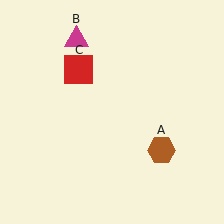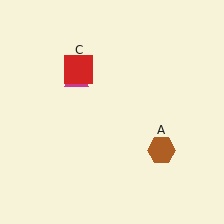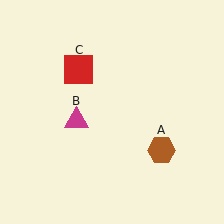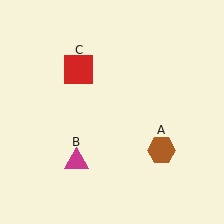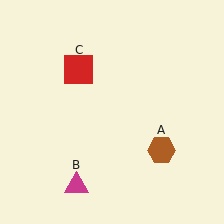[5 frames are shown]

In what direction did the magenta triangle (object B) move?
The magenta triangle (object B) moved down.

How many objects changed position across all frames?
1 object changed position: magenta triangle (object B).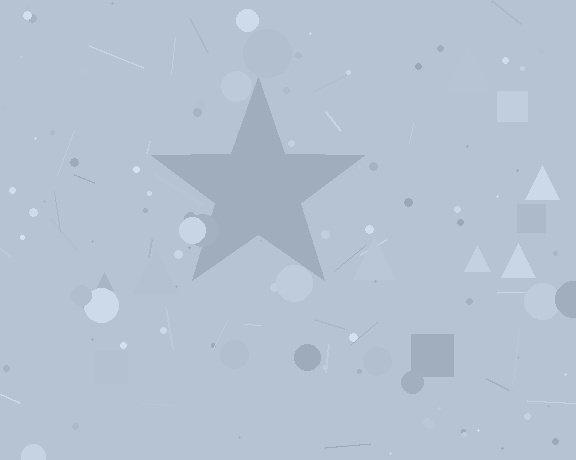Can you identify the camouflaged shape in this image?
The camouflaged shape is a star.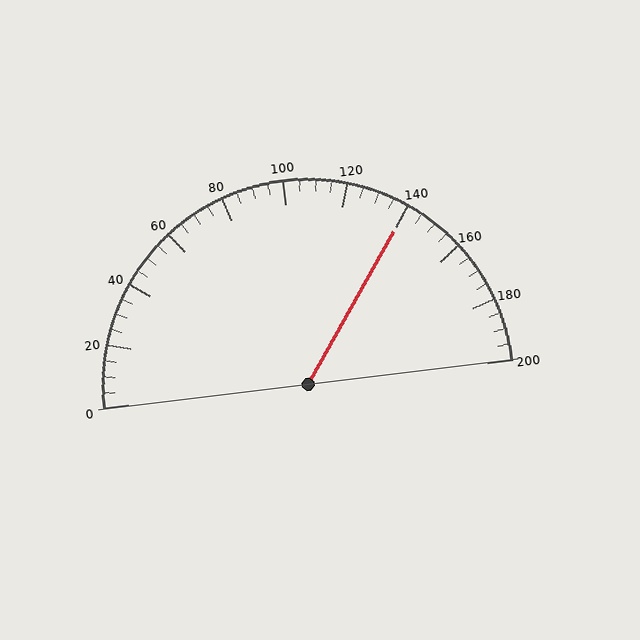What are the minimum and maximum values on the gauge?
The gauge ranges from 0 to 200.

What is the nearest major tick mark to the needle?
The nearest major tick mark is 140.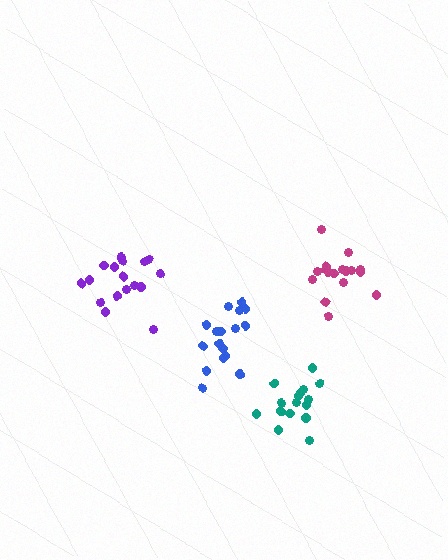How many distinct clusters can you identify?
There are 4 distinct clusters.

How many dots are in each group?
Group 1: 16 dots, Group 2: 18 dots, Group 3: 17 dots, Group 4: 17 dots (68 total).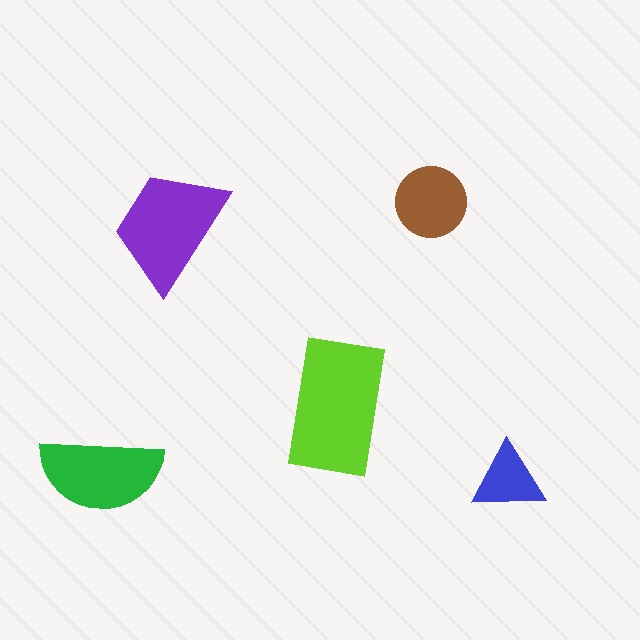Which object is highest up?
The brown circle is topmost.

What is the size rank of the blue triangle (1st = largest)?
5th.